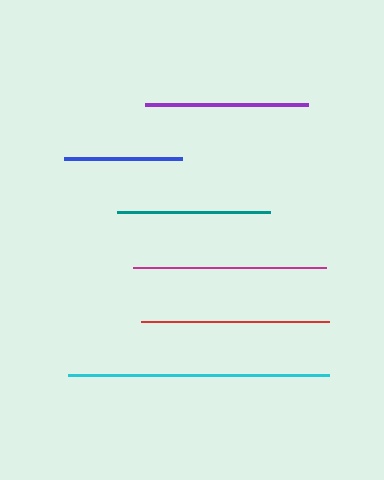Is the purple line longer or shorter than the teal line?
The purple line is longer than the teal line.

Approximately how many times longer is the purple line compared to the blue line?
The purple line is approximately 1.4 times the length of the blue line.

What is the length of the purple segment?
The purple segment is approximately 163 pixels long.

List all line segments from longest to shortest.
From longest to shortest: cyan, magenta, red, purple, teal, blue.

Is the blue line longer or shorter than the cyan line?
The cyan line is longer than the blue line.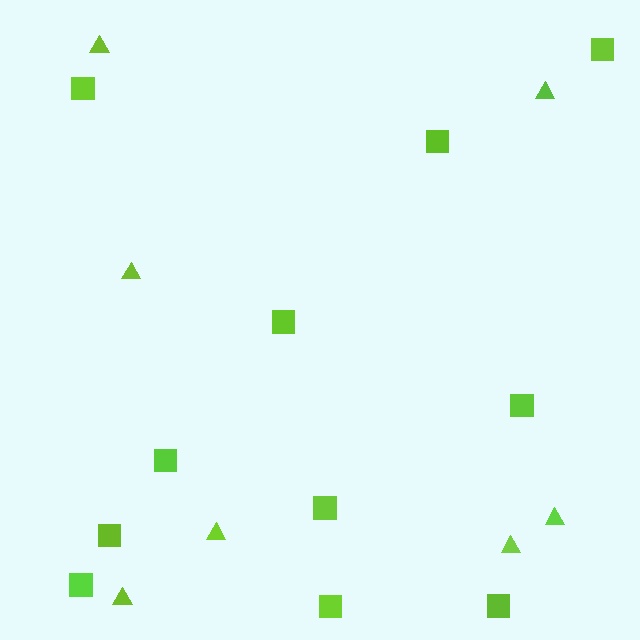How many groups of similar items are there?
There are 2 groups: one group of triangles (7) and one group of squares (11).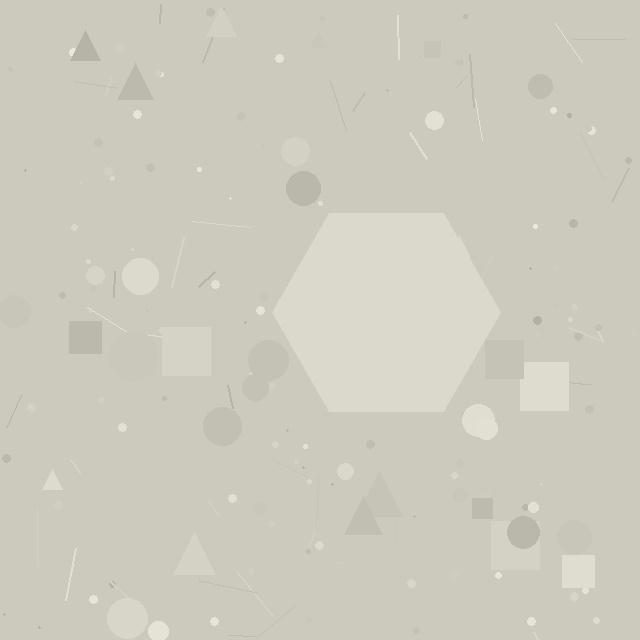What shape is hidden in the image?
A hexagon is hidden in the image.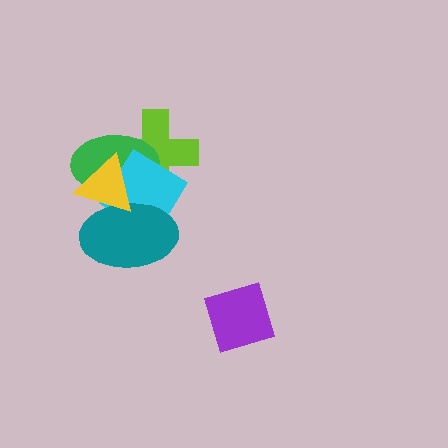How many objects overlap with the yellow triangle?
4 objects overlap with the yellow triangle.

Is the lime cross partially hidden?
Yes, it is partially covered by another shape.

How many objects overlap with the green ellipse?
4 objects overlap with the green ellipse.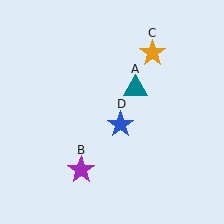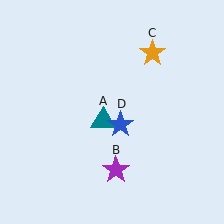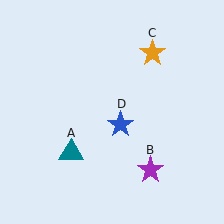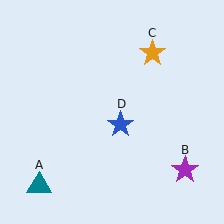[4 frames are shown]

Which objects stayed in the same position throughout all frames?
Orange star (object C) and blue star (object D) remained stationary.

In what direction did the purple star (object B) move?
The purple star (object B) moved right.